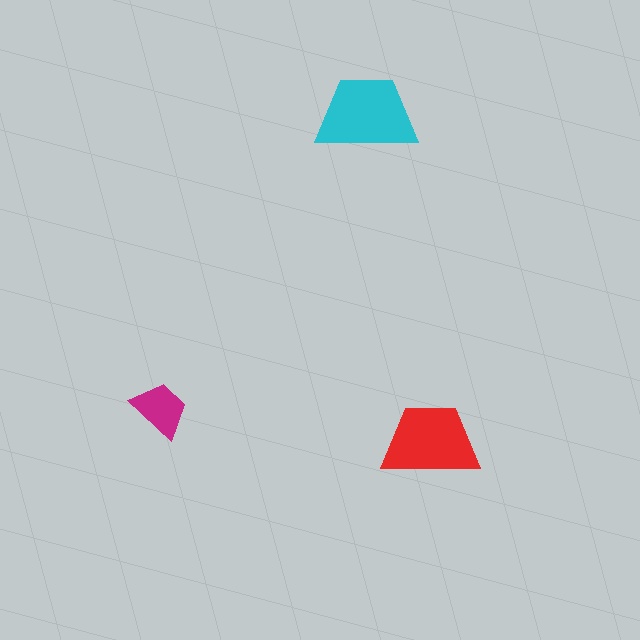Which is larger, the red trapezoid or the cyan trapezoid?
The cyan one.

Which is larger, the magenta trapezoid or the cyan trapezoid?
The cyan one.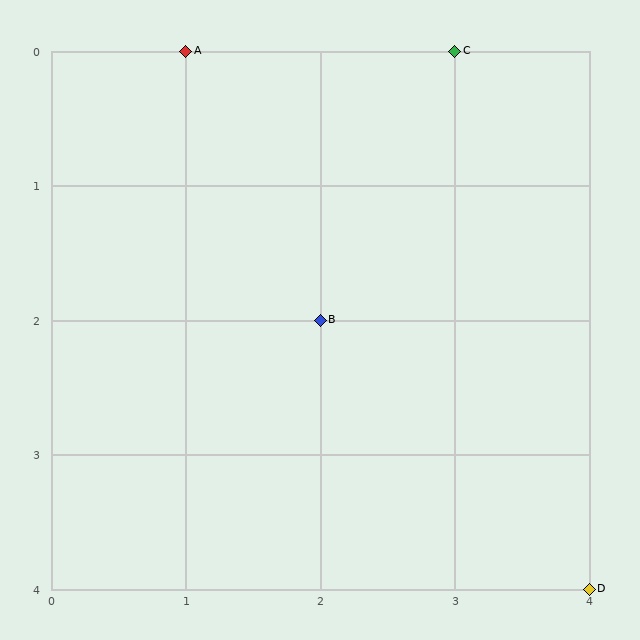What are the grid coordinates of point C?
Point C is at grid coordinates (3, 0).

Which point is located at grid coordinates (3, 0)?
Point C is at (3, 0).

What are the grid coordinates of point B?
Point B is at grid coordinates (2, 2).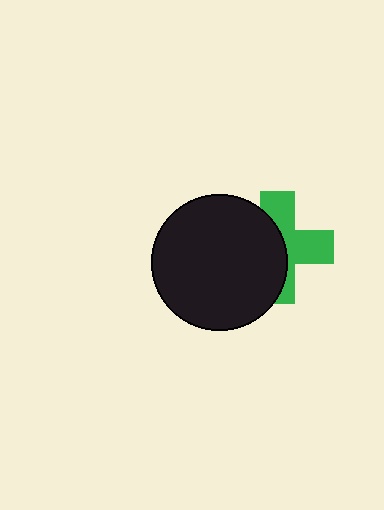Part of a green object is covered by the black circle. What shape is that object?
It is a cross.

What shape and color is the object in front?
The object in front is a black circle.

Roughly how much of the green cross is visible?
About half of it is visible (roughly 49%).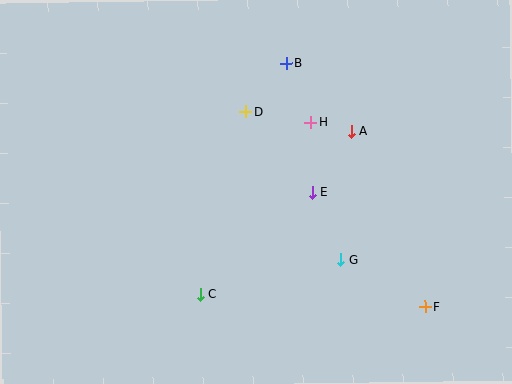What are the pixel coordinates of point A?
Point A is at (352, 131).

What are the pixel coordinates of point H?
Point H is at (311, 122).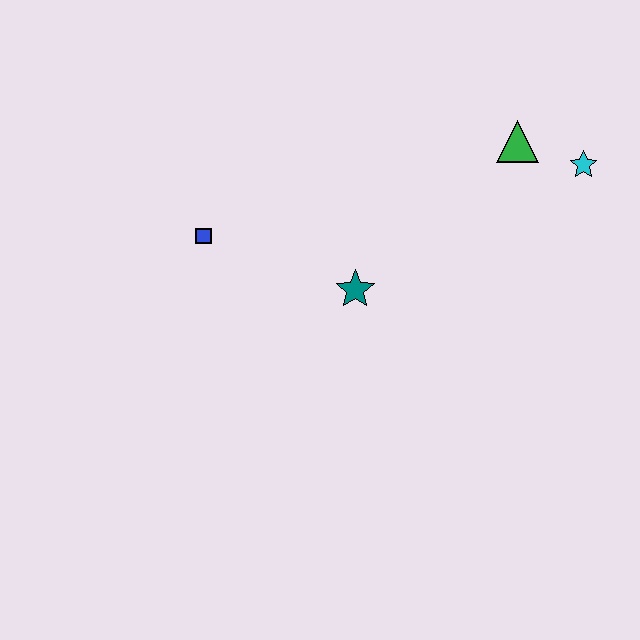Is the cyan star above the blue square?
Yes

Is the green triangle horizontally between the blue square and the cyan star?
Yes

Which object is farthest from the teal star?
The cyan star is farthest from the teal star.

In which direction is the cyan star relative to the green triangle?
The cyan star is to the right of the green triangle.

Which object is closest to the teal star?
The blue square is closest to the teal star.